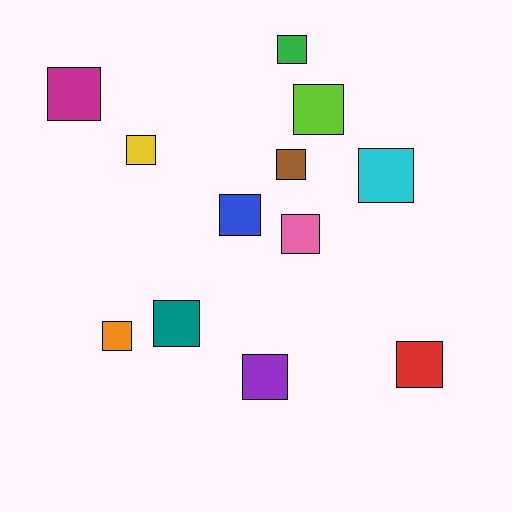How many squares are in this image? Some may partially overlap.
There are 12 squares.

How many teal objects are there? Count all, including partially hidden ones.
There is 1 teal object.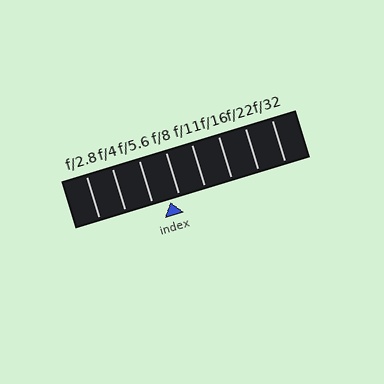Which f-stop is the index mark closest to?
The index mark is closest to f/8.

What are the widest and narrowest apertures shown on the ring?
The widest aperture shown is f/2.8 and the narrowest is f/32.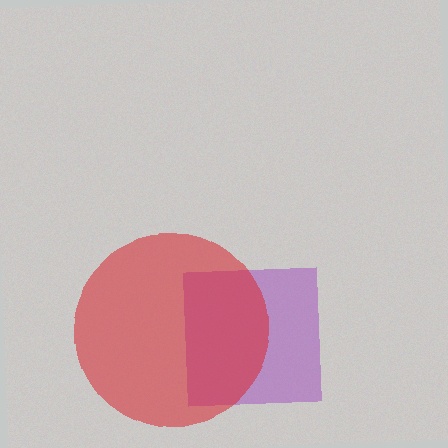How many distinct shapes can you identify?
There are 2 distinct shapes: a purple square, a red circle.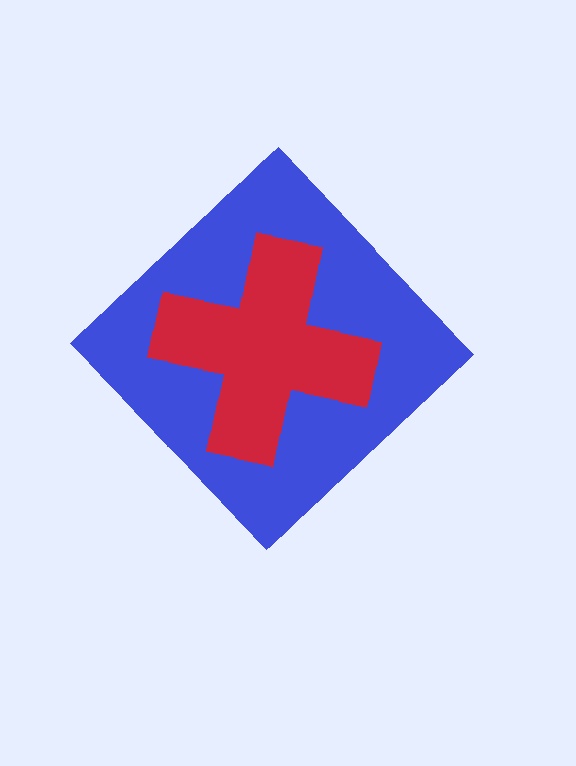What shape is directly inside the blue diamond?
The red cross.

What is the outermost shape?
The blue diamond.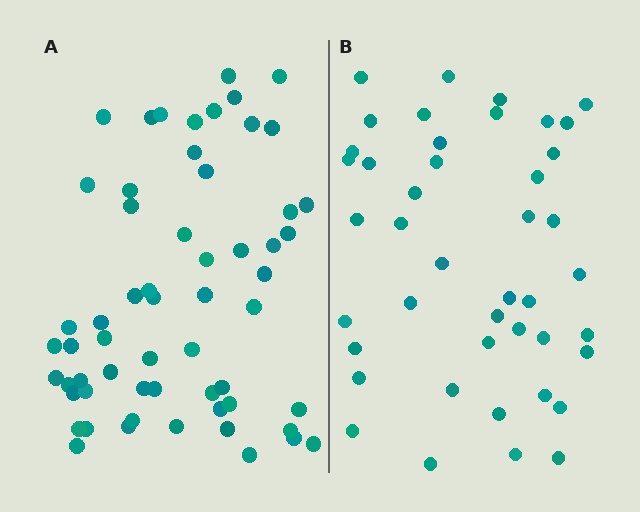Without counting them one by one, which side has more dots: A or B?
Region A (the left region) has more dots.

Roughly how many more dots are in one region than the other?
Region A has approximately 15 more dots than region B.